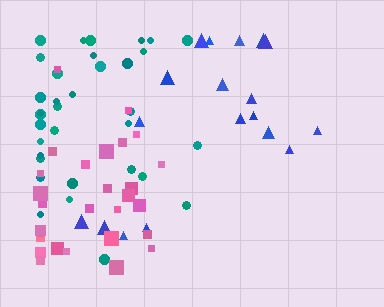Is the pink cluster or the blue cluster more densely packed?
Pink.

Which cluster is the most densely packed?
Pink.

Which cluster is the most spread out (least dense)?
Blue.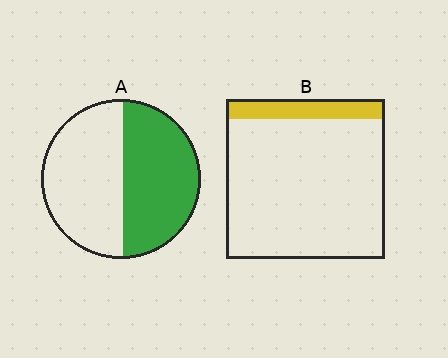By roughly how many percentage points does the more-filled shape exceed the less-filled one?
By roughly 35 percentage points (A over B).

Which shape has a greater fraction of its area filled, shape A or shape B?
Shape A.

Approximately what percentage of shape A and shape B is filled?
A is approximately 50% and B is approximately 10%.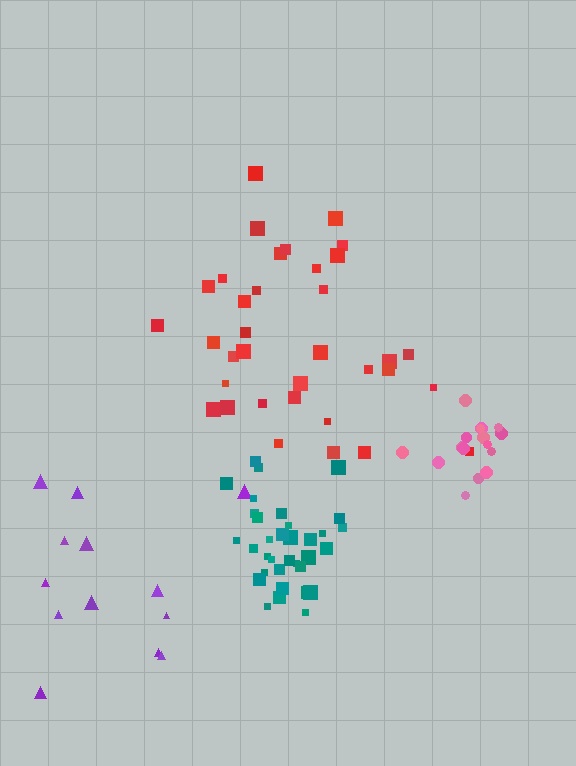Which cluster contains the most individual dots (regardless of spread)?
Red (35).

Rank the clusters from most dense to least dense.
teal, pink, red, purple.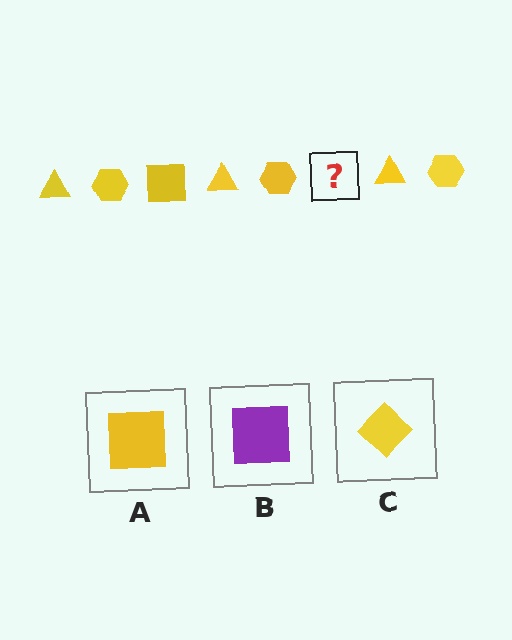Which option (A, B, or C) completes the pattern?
A.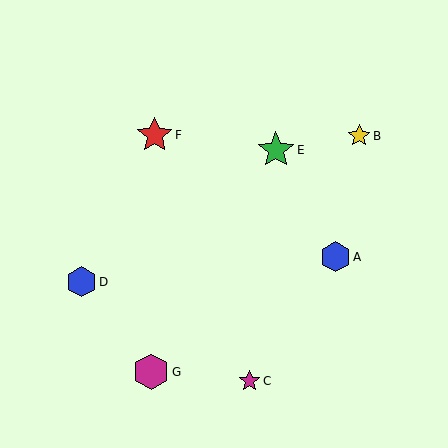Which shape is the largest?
The green star (labeled E) is the largest.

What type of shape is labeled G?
Shape G is a magenta hexagon.